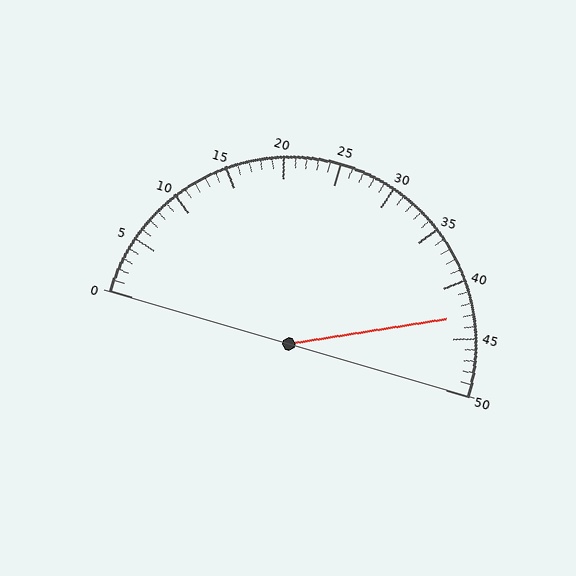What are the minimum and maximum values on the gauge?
The gauge ranges from 0 to 50.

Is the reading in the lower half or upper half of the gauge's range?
The reading is in the upper half of the range (0 to 50).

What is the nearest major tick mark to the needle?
The nearest major tick mark is 45.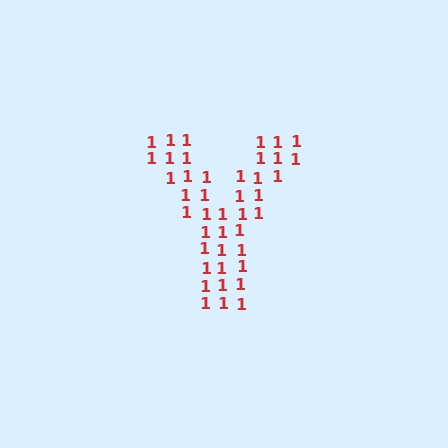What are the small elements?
The small elements are digit 1's.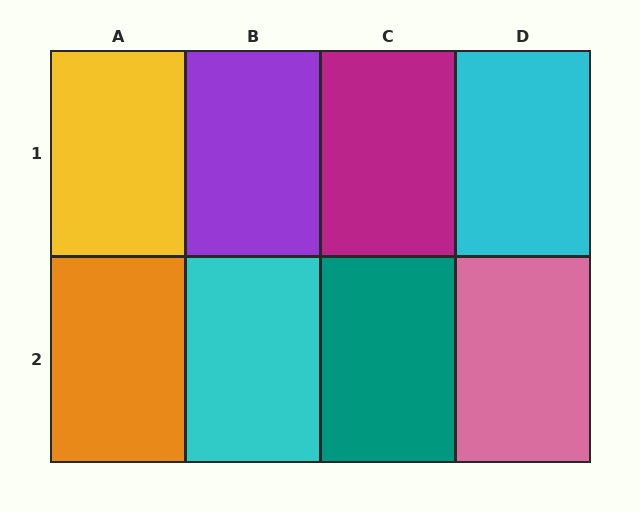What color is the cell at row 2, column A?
Orange.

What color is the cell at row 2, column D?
Pink.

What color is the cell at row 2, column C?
Teal.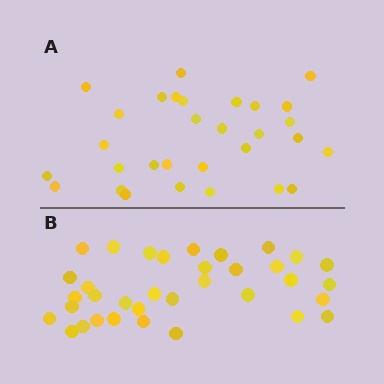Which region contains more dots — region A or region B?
Region B (the bottom region) has more dots.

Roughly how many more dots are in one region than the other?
Region B has about 5 more dots than region A.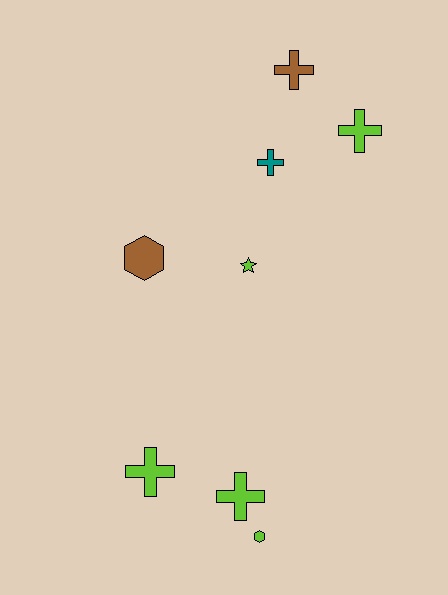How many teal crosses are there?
There is 1 teal cross.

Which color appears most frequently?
Lime, with 5 objects.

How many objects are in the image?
There are 8 objects.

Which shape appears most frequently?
Cross, with 5 objects.